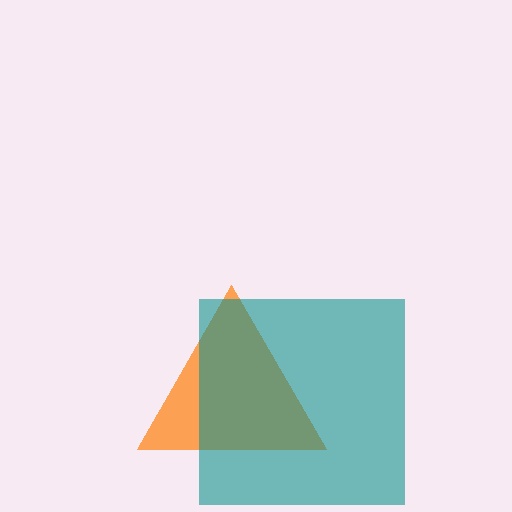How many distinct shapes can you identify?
There are 2 distinct shapes: an orange triangle, a teal square.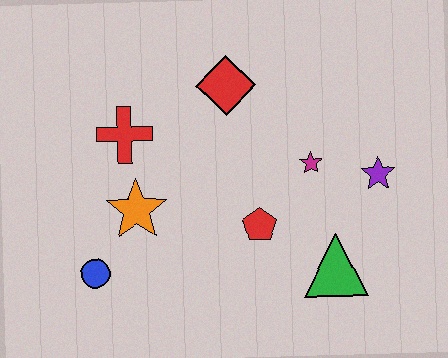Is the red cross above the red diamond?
No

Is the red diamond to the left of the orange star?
No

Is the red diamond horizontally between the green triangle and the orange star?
Yes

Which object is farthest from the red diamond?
The blue circle is farthest from the red diamond.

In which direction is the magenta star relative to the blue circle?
The magenta star is to the right of the blue circle.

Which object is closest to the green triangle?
The red pentagon is closest to the green triangle.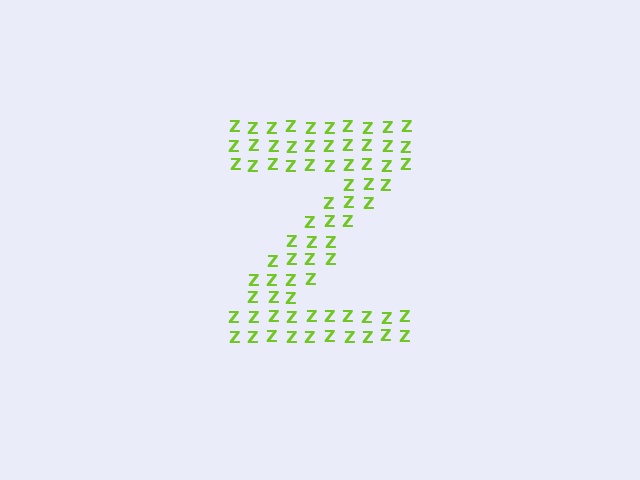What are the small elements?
The small elements are letter Z's.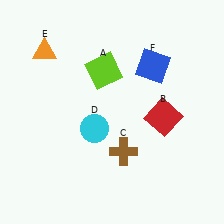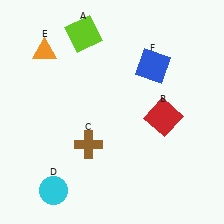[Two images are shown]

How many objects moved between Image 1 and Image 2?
3 objects moved between the two images.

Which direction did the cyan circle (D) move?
The cyan circle (D) moved down.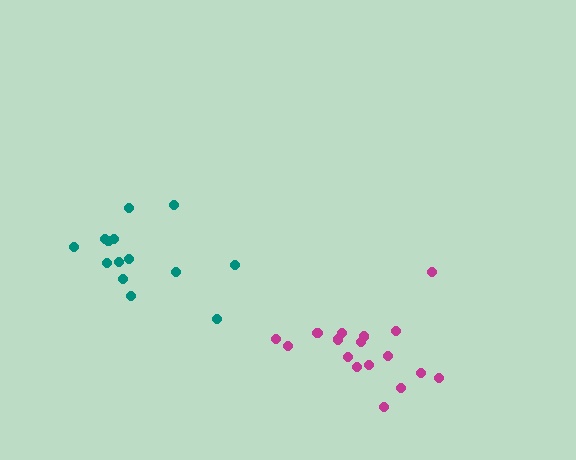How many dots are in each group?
Group 1: 17 dots, Group 2: 14 dots (31 total).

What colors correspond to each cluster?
The clusters are colored: magenta, teal.